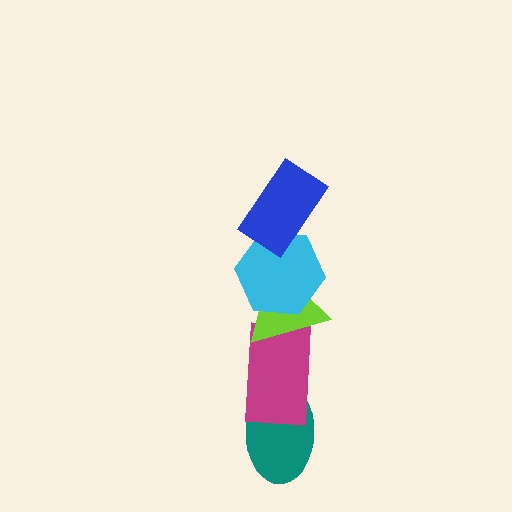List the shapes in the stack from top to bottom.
From top to bottom: the blue rectangle, the cyan hexagon, the lime triangle, the magenta rectangle, the teal ellipse.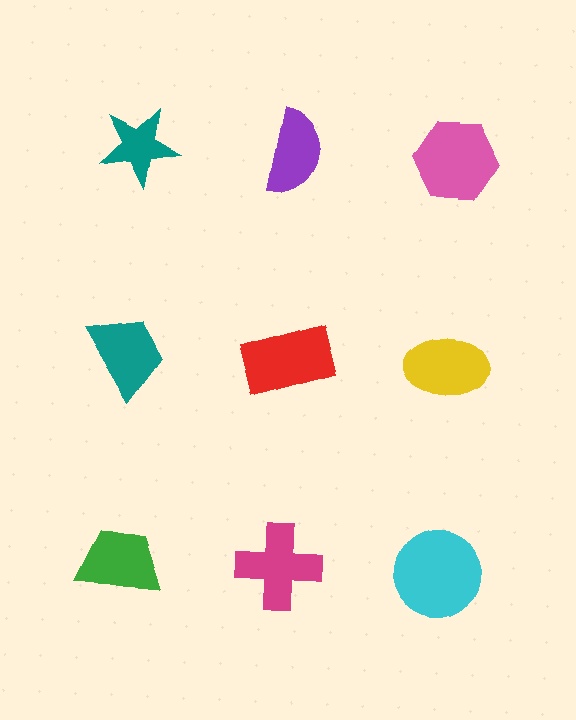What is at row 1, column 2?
A purple semicircle.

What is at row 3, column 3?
A cyan circle.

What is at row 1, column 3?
A pink hexagon.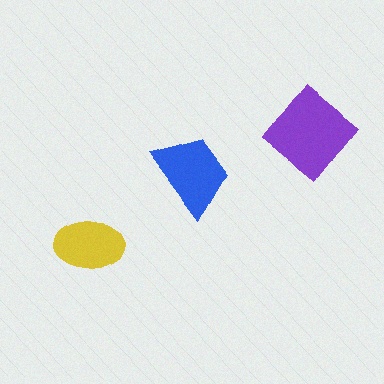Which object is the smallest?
The yellow ellipse.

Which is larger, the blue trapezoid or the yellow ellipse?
The blue trapezoid.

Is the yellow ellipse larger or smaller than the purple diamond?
Smaller.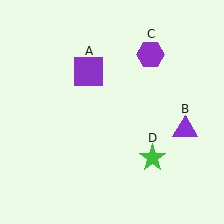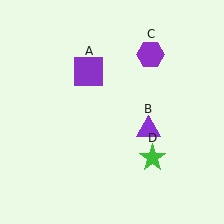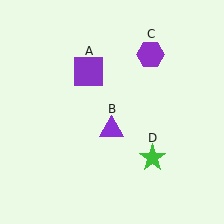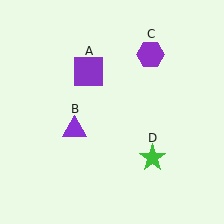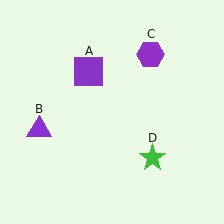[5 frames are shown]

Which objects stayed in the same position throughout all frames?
Purple square (object A) and purple hexagon (object C) and green star (object D) remained stationary.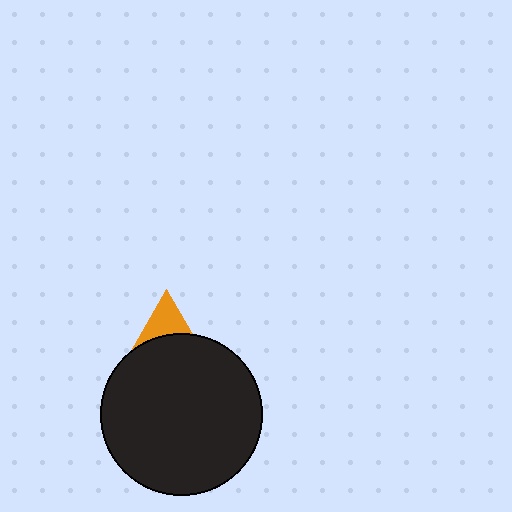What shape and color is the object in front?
The object in front is a black circle.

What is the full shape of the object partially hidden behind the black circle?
The partially hidden object is an orange triangle.